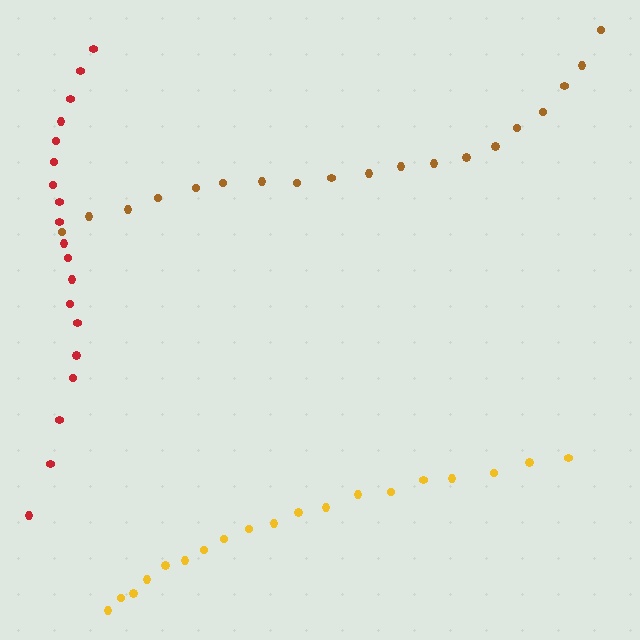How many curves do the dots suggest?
There are 3 distinct paths.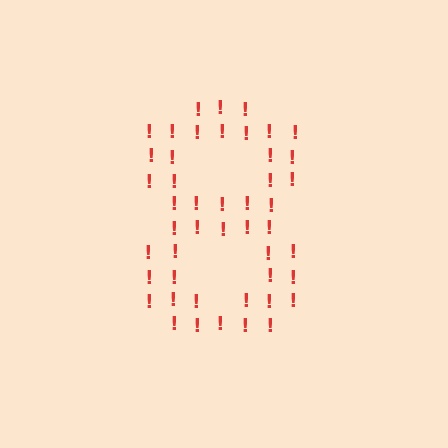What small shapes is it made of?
It is made of small exclamation marks.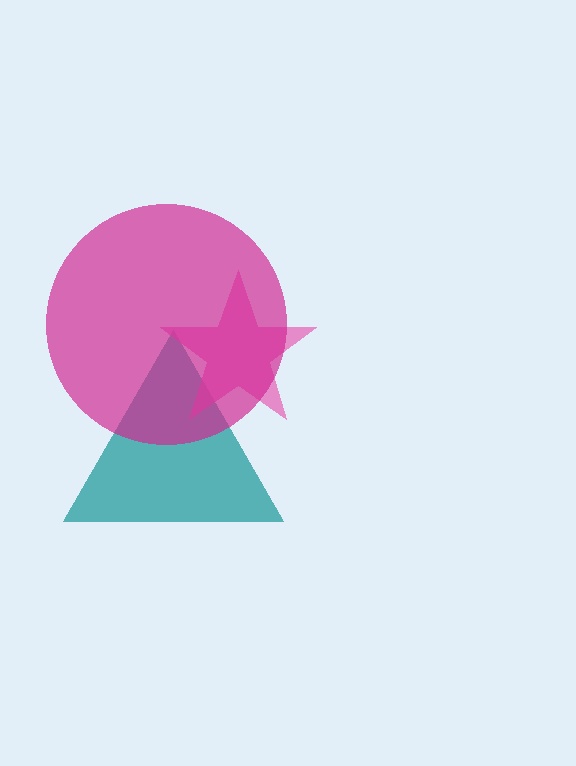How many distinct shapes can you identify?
There are 3 distinct shapes: a teal triangle, a pink star, a magenta circle.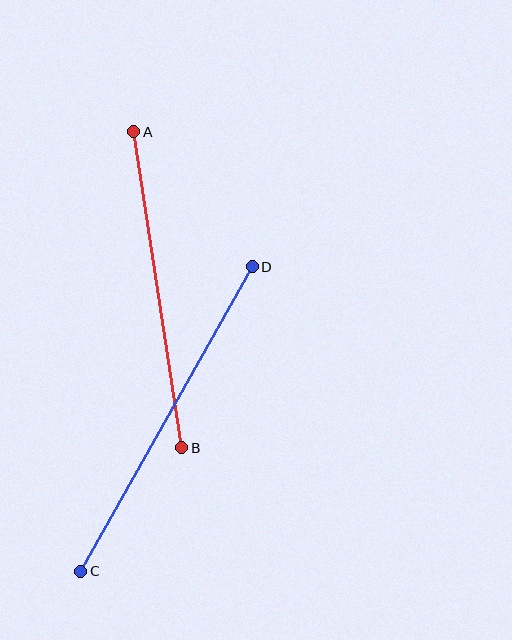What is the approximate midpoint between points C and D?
The midpoint is at approximately (167, 419) pixels.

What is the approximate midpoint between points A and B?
The midpoint is at approximately (158, 290) pixels.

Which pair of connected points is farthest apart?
Points C and D are farthest apart.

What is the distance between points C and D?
The distance is approximately 349 pixels.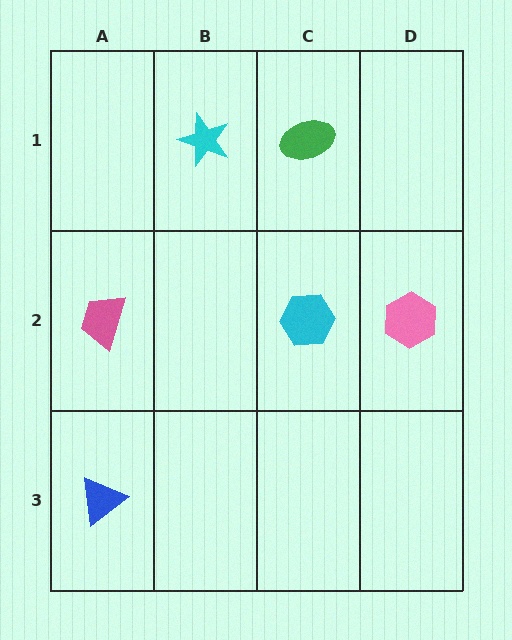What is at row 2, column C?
A cyan hexagon.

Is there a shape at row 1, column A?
No, that cell is empty.